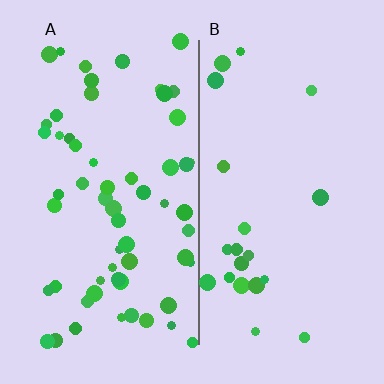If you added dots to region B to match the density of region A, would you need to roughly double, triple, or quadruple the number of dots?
Approximately triple.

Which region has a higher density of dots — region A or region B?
A (the left).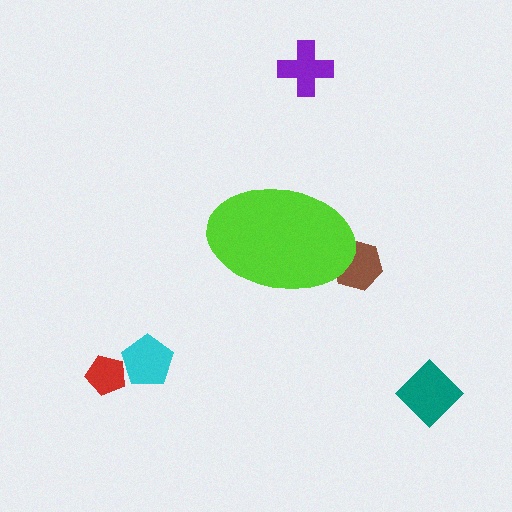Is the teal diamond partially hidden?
No, the teal diamond is fully visible.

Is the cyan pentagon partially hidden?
No, the cyan pentagon is fully visible.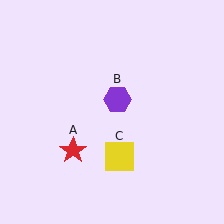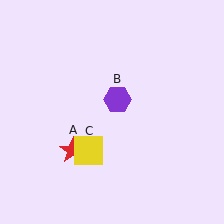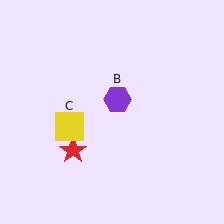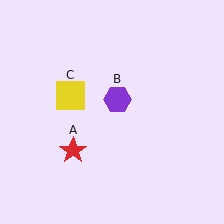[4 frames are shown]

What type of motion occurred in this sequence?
The yellow square (object C) rotated clockwise around the center of the scene.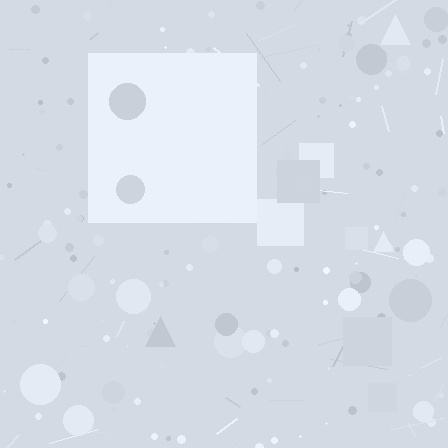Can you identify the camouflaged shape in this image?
The camouflaged shape is a square.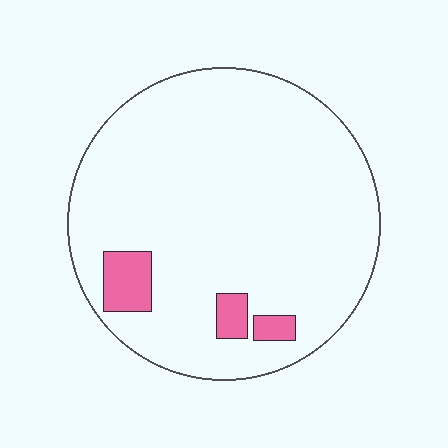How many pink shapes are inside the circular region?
3.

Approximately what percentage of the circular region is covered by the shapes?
Approximately 5%.